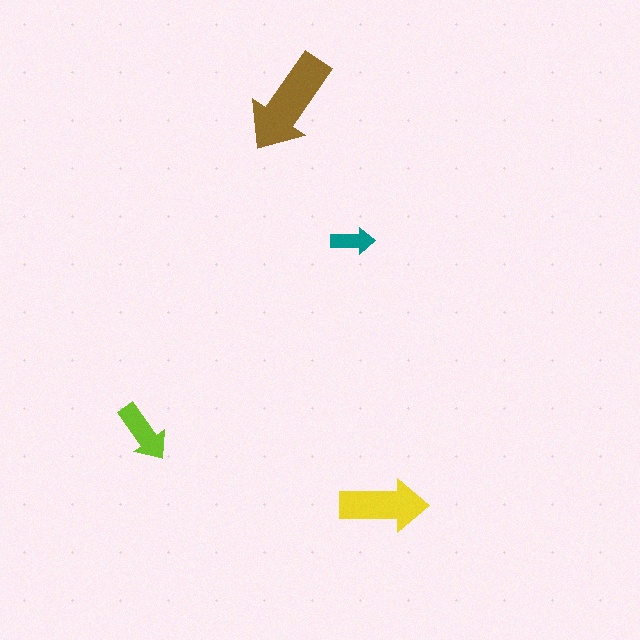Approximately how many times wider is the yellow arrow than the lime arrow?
About 1.5 times wider.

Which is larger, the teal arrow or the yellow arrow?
The yellow one.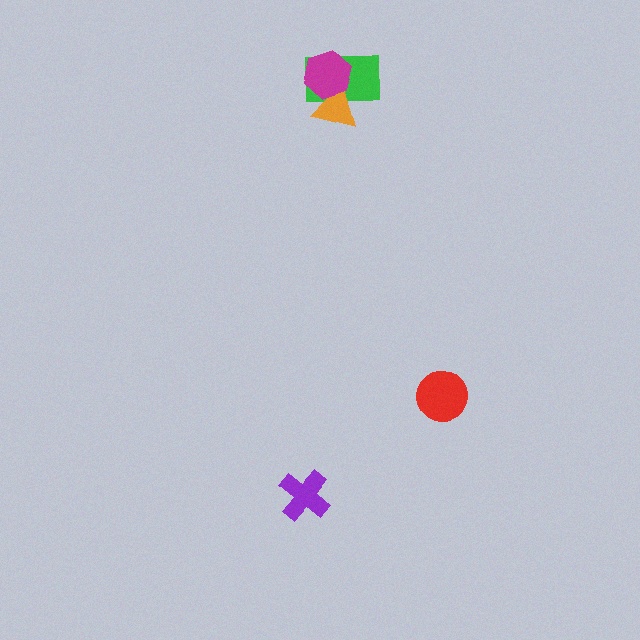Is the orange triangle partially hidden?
Yes, it is partially covered by another shape.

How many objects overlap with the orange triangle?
2 objects overlap with the orange triangle.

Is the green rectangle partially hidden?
Yes, it is partially covered by another shape.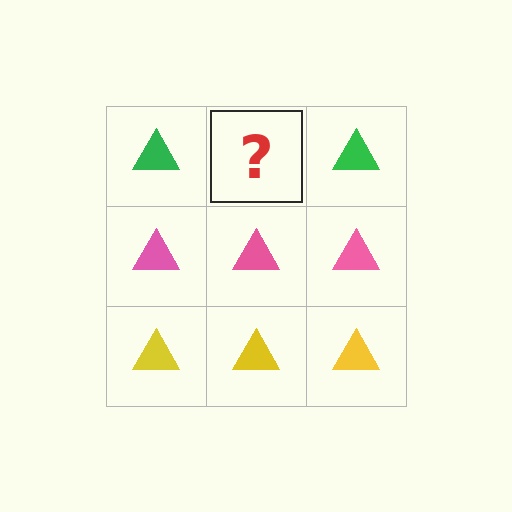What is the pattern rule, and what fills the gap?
The rule is that each row has a consistent color. The gap should be filled with a green triangle.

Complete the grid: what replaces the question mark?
The question mark should be replaced with a green triangle.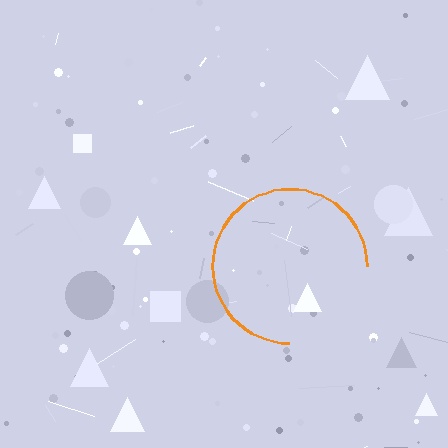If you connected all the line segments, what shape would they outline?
They would outline a circle.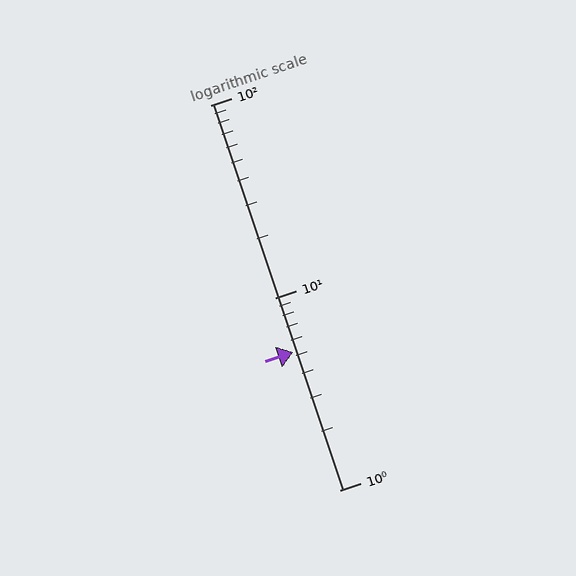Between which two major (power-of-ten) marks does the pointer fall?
The pointer is between 1 and 10.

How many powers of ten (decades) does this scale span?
The scale spans 2 decades, from 1 to 100.